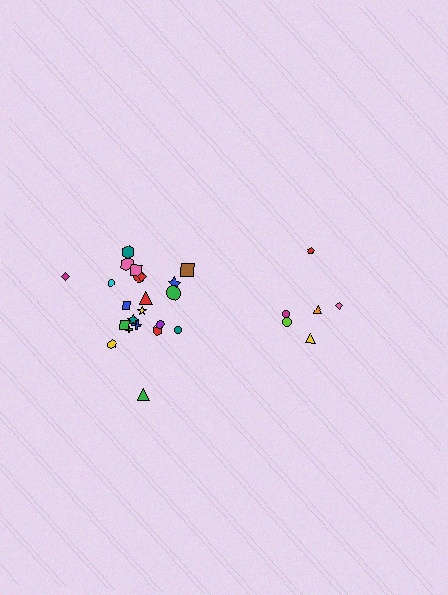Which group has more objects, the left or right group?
The left group.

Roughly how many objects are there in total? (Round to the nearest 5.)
Roughly 30 objects in total.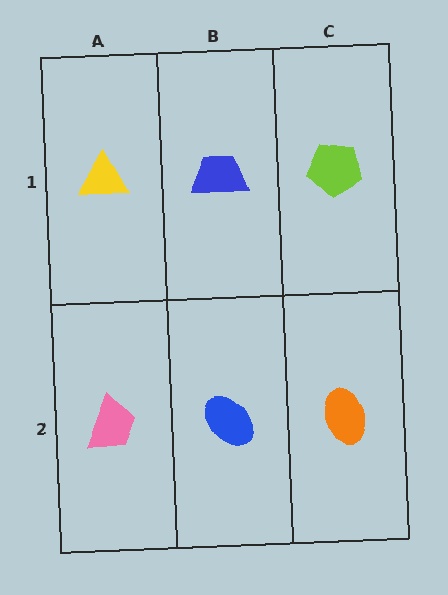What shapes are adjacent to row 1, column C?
An orange ellipse (row 2, column C), a blue trapezoid (row 1, column B).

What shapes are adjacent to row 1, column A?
A pink trapezoid (row 2, column A), a blue trapezoid (row 1, column B).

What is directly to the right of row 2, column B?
An orange ellipse.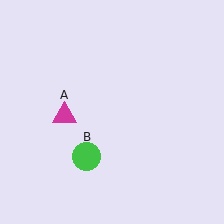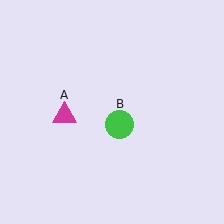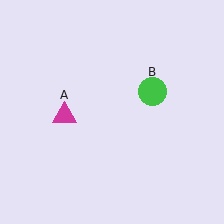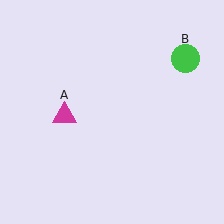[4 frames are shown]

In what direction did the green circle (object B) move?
The green circle (object B) moved up and to the right.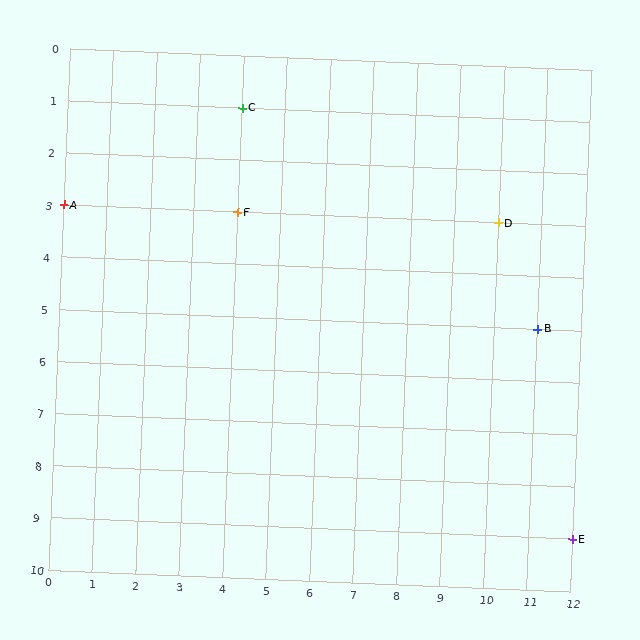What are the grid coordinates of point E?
Point E is at grid coordinates (12, 9).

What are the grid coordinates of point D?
Point D is at grid coordinates (10, 3).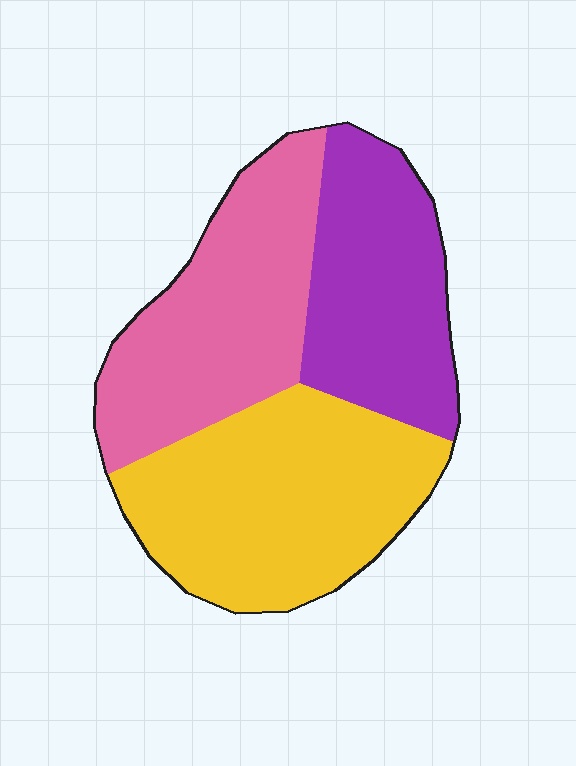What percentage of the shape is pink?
Pink covers roughly 35% of the shape.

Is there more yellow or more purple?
Yellow.